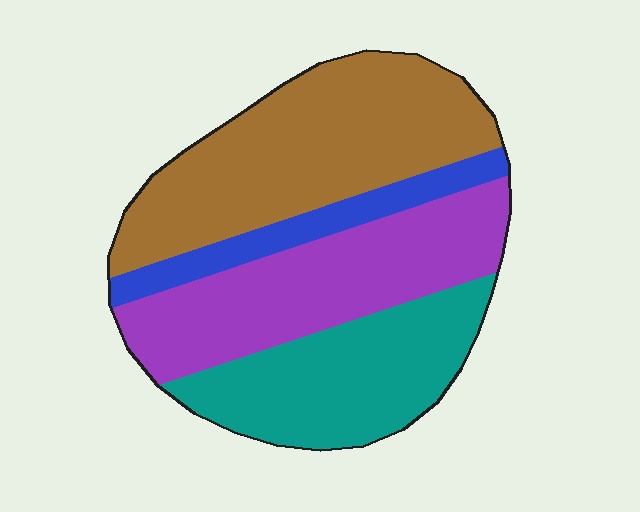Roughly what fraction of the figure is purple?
Purple covers about 30% of the figure.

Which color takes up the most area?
Brown, at roughly 35%.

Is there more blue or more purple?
Purple.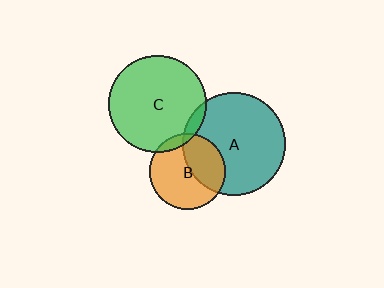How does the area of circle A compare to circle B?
Approximately 1.8 times.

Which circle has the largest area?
Circle A (teal).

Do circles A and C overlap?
Yes.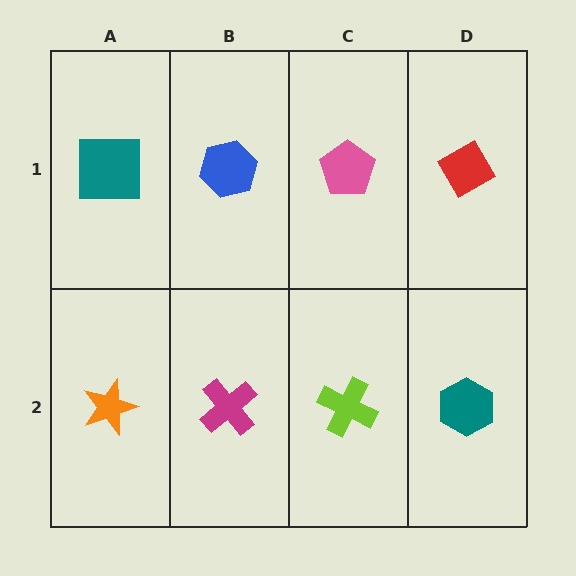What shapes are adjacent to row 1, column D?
A teal hexagon (row 2, column D), a pink pentagon (row 1, column C).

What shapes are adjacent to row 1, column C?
A lime cross (row 2, column C), a blue hexagon (row 1, column B), a red diamond (row 1, column D).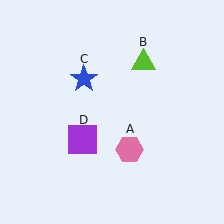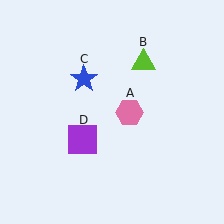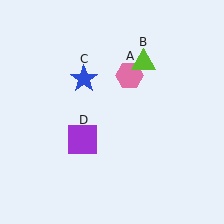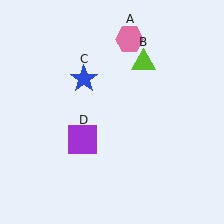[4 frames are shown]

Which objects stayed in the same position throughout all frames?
Lime triangle (object B) and blue star (object C) and purple square (object D) remained stationary.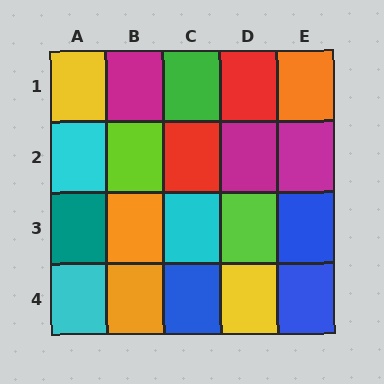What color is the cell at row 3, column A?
Teal.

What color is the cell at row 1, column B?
Magenta.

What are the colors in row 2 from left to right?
Cyan, lime, red, magenta, magenta.